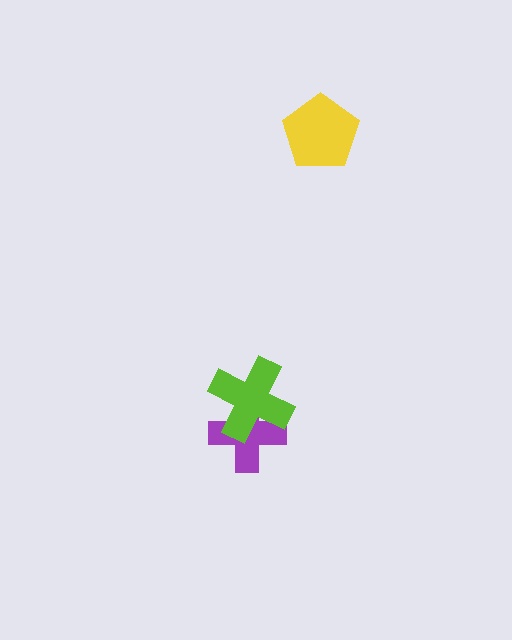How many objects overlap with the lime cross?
1 object overlaps with the lime cross.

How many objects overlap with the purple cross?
1 object overlaps with the purple cross.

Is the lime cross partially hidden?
No, no other shape covers it.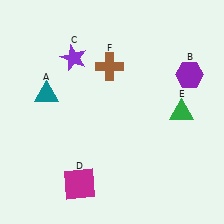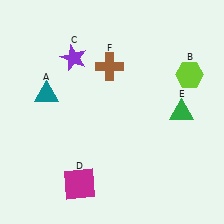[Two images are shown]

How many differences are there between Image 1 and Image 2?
There is 1 difference between the two images.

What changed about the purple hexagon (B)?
In Image 1, B is purple. In Image 2, it changed to lime.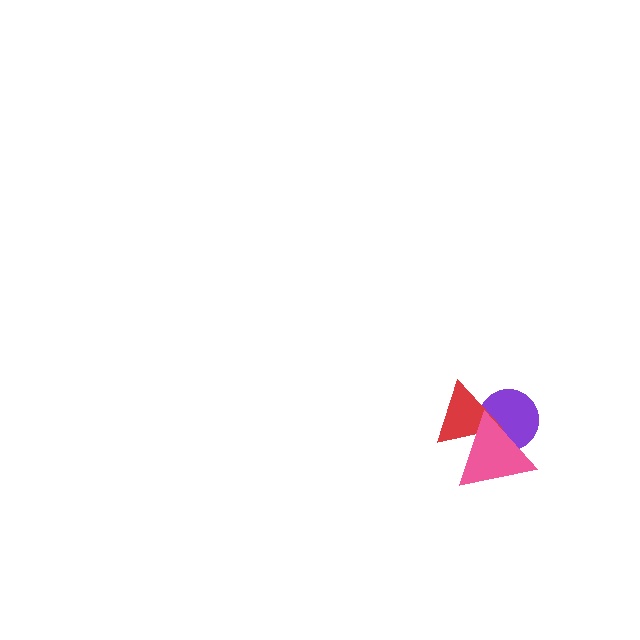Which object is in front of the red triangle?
The pink triangle is in front of the red triangle.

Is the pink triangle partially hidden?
No, no other shape covers it.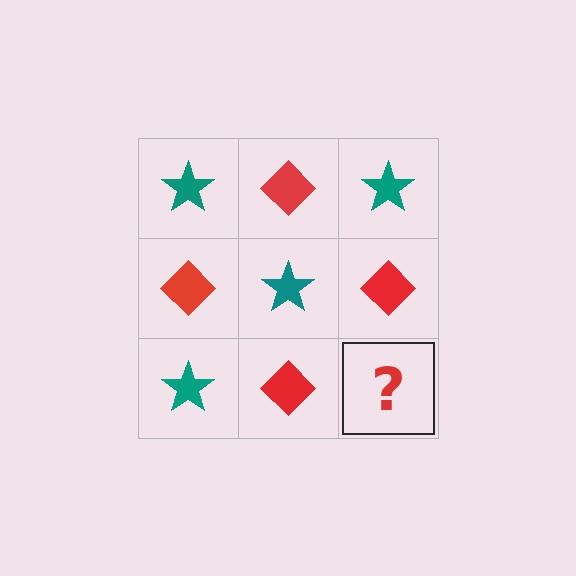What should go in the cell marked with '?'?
The missing cell should contain a teal star.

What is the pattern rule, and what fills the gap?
The rule is that it alternates teal star and red diamond in a checkerboard pattern. The gap should be filled with a teal star.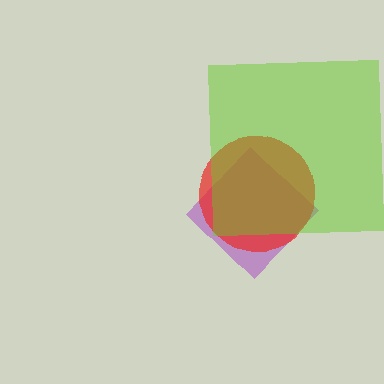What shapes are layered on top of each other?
The layered shapes are: a purple diamond, a red circle, a lime square.